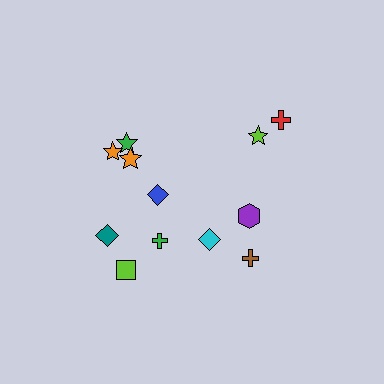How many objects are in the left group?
There are 7 objects.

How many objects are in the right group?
There are 5 objects.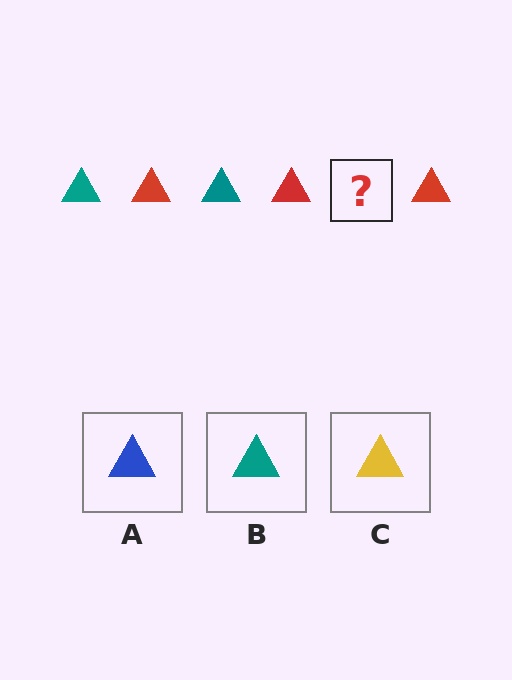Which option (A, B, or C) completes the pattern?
B.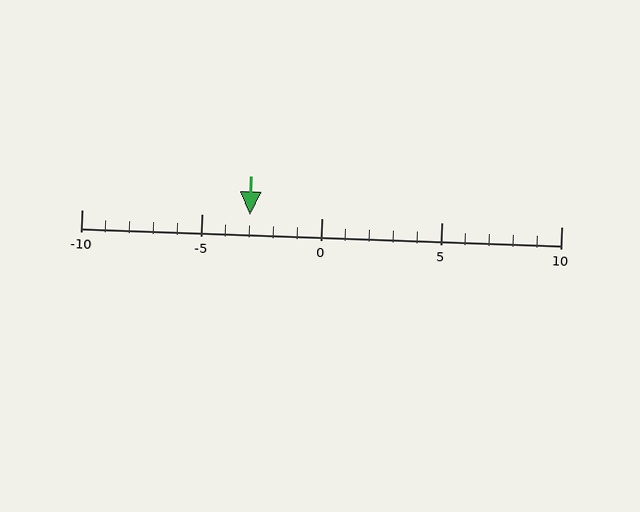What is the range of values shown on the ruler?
The ruler shows values from -10 to 10.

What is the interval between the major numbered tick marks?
The major tick marks are spaced 5 units apart.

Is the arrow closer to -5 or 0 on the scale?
The arrow is closer to -5.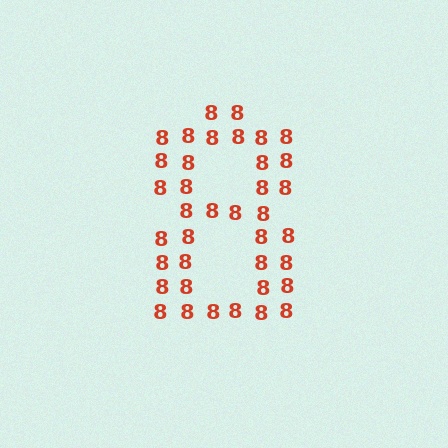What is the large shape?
The large shape is the digit 8.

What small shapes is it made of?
It is made of small digit 8's.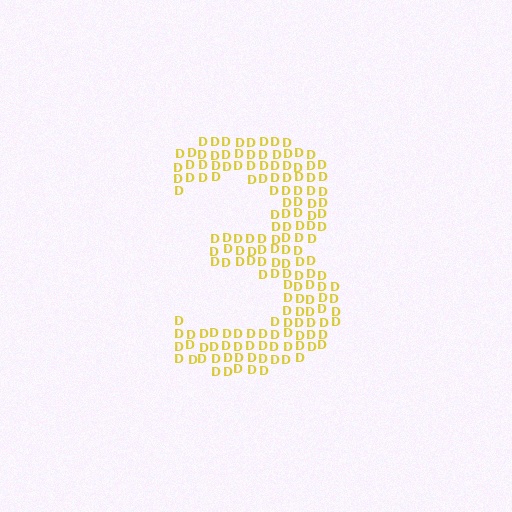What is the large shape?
The large shape is the digit 3.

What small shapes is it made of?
It is made of small letter D's.